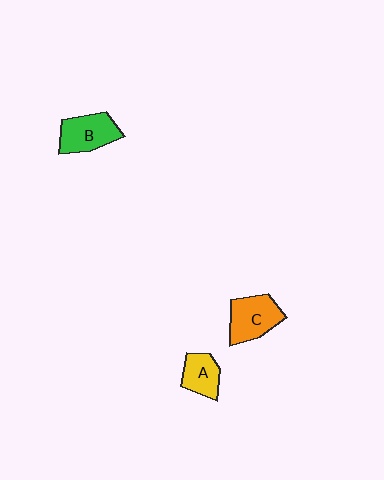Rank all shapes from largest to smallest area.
From largest to smallest: C (orange), B (green), A (yellow).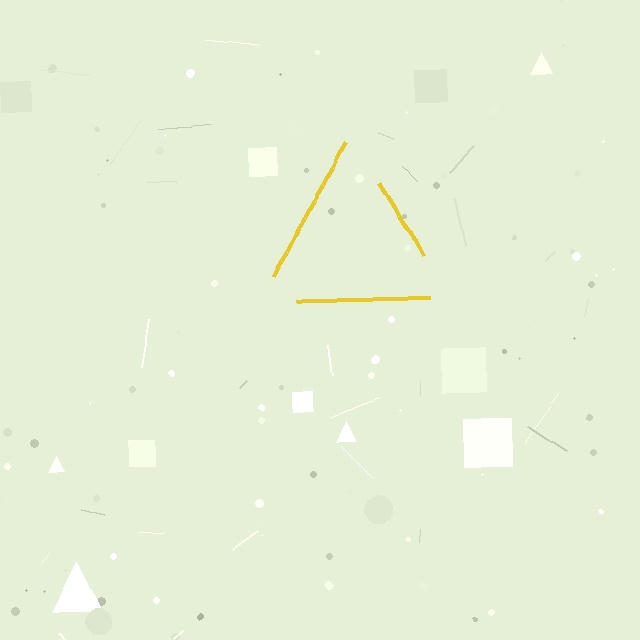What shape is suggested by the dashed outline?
The dashed outline suggests a triangle.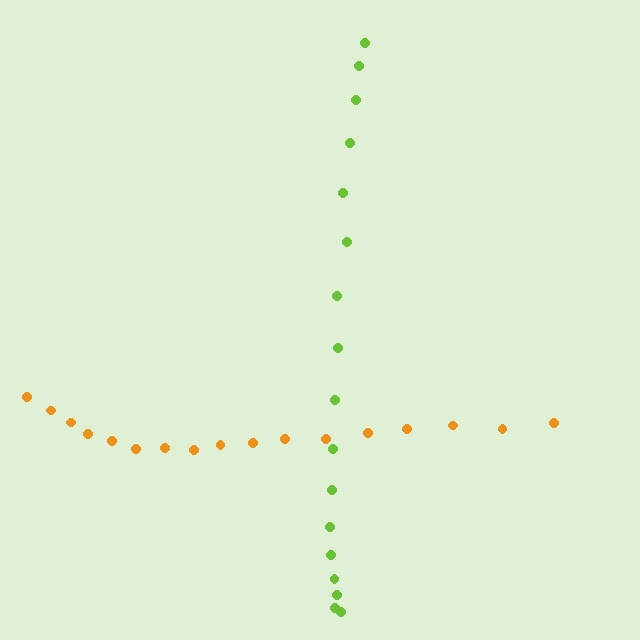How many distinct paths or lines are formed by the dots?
There are 2 distinct paths.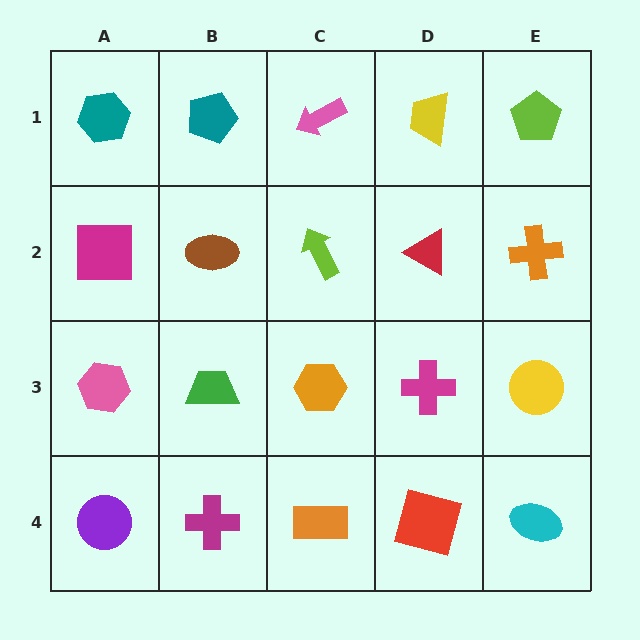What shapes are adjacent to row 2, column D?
A yellow trapezoid (row 1, column D), a magenta cross (row 3, column D), a lime arrow (row 2, column C), an orange cross (row 2, column E).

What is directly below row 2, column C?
An orange hexagon.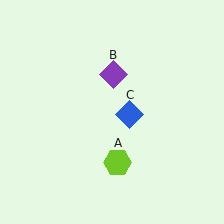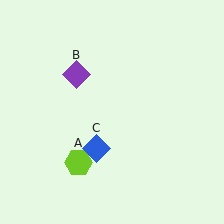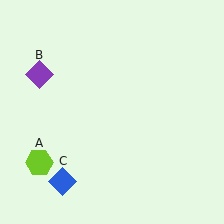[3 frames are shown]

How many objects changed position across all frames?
3 objects changed position: lime hexagon (object A), purple diamond (object B), blue diamond (object C).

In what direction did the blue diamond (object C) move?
The blue diamond (object C) moved down and to the left.